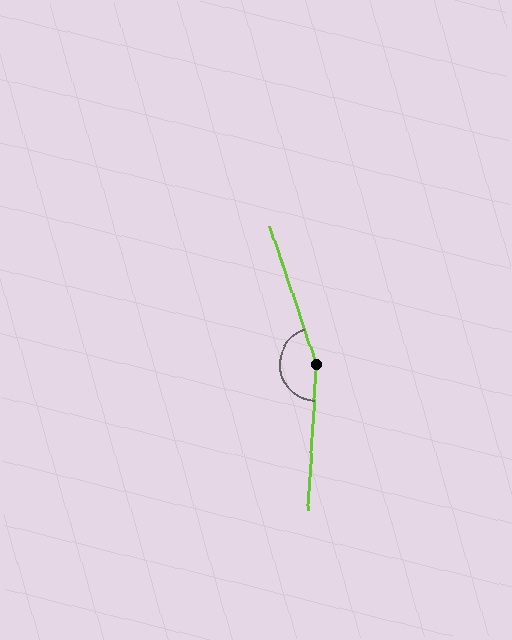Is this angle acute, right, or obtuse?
It is obtuse.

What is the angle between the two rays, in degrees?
Approximately 158 degrees.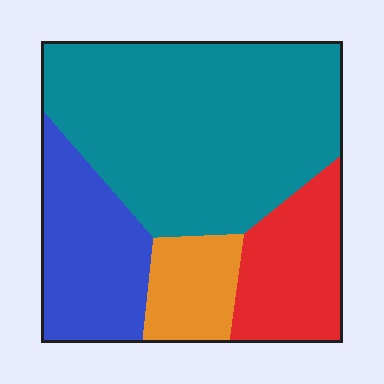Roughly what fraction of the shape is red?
Red covers 17% of the shape.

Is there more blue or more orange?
Blue.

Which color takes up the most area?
Teal, at roughly 50%.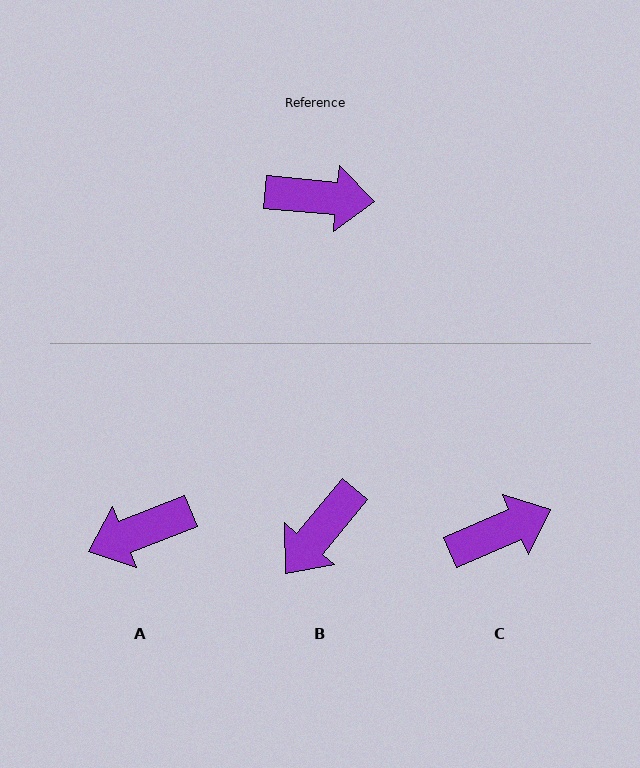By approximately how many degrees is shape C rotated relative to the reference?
Approximately 28 degrees counter-clockwise.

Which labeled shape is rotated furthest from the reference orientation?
A, about 153 degrees away.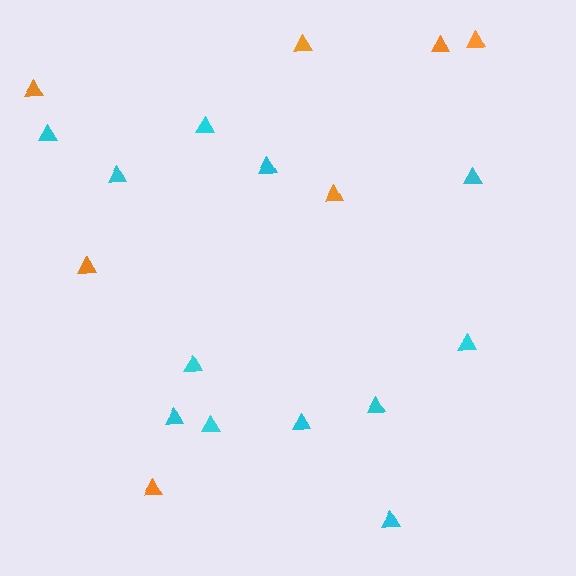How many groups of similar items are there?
There are 2 groups: one group of orange triangles (7) and one group of cyan triangles (12).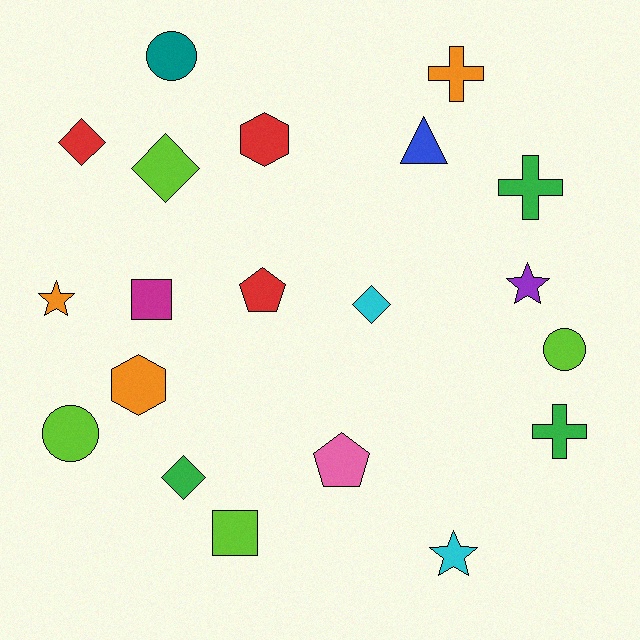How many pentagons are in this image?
There are 2 pentagons.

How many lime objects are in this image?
There are 4 lime objects.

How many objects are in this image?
There are 20 objects.